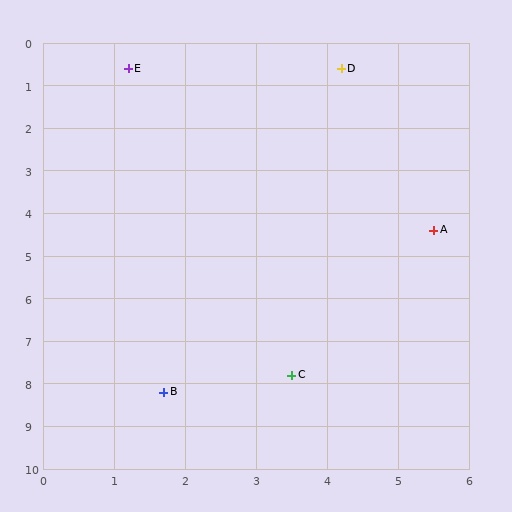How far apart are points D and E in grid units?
Points D and E are about 3.0 grid units apart.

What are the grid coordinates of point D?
Point D is at approximately (4.2, 0.6).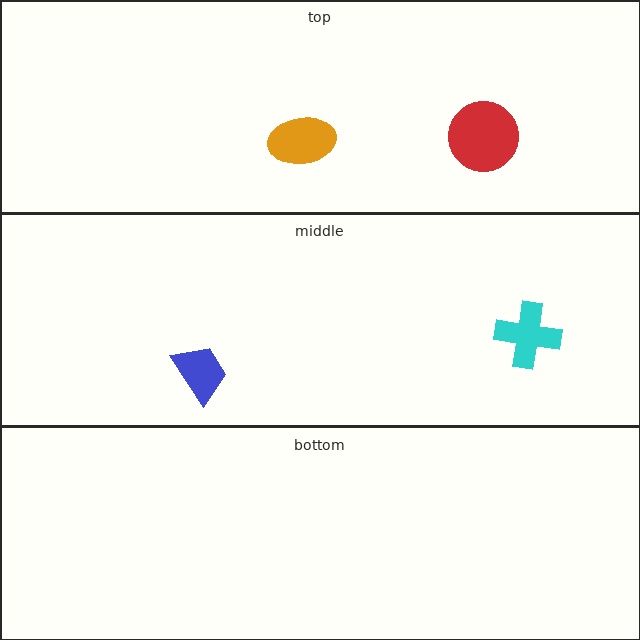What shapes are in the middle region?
The blue trapezoid, the cyan cross.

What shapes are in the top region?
The orange ellipse, the red circle.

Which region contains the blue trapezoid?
The middle region.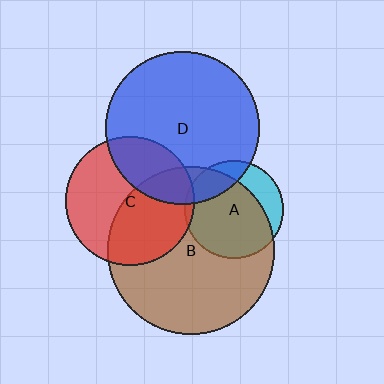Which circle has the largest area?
Circle B (brown).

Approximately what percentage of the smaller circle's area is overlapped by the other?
Approximately 45%.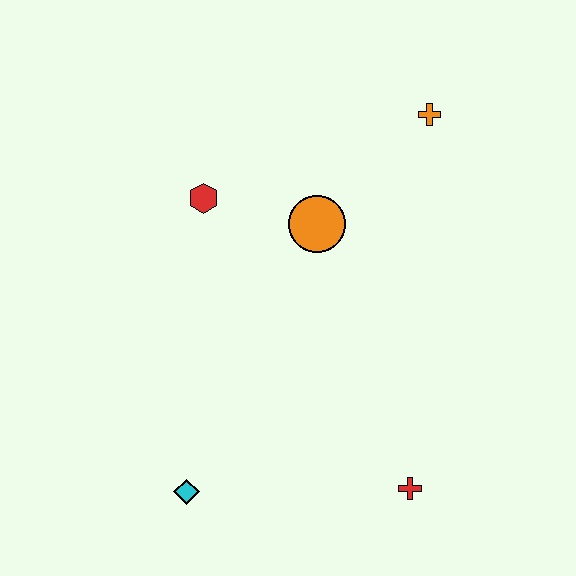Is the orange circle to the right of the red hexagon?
Yes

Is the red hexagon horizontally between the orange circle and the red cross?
No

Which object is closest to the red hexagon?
The orange circle is closest to the red hexagon.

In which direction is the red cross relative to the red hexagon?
The red cross is below the red hexagon.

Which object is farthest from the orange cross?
The cyan diamond is farthest from the orange cross.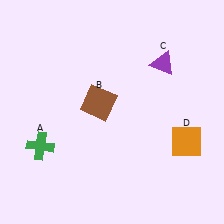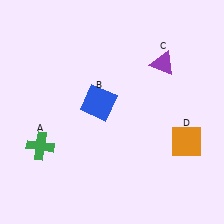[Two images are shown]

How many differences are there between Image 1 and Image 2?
There is 1 difference between the two images.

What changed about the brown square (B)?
In Image 1, B is brown. In Image 2, it changed to blue.